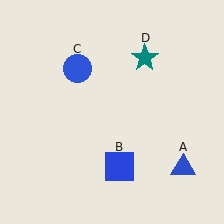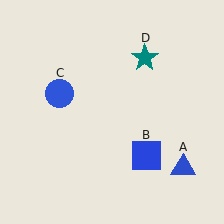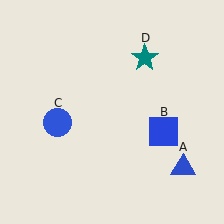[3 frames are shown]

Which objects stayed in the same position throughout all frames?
Blue triangle (object A) and teal star (object D) remained stationary.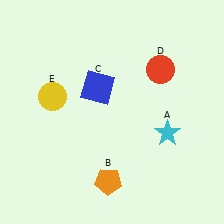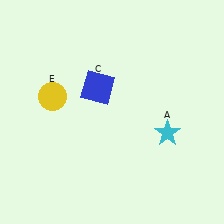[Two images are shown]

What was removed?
The red circle (D), the orange pentagon (B) were removed in Image 2.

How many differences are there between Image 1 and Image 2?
There are 2 differences between the two images.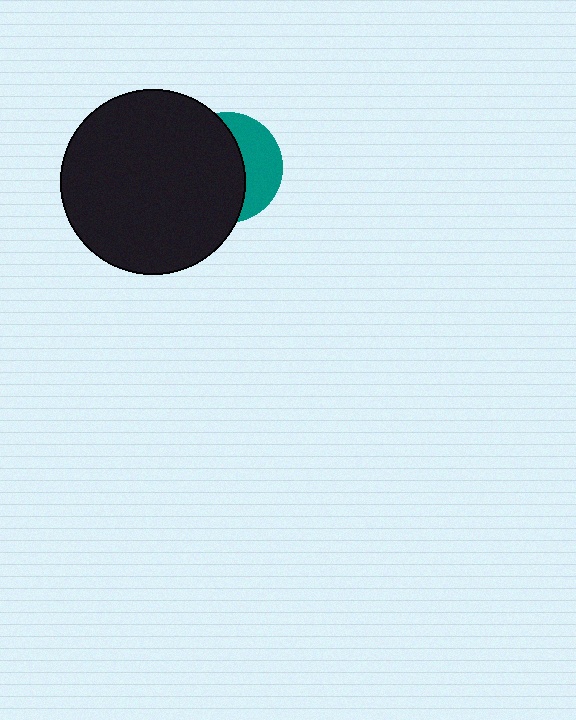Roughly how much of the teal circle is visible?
A small part of it is visible (roughly 37%).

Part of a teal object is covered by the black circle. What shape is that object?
It is a circle.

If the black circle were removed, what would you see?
You would see the complete teal circle.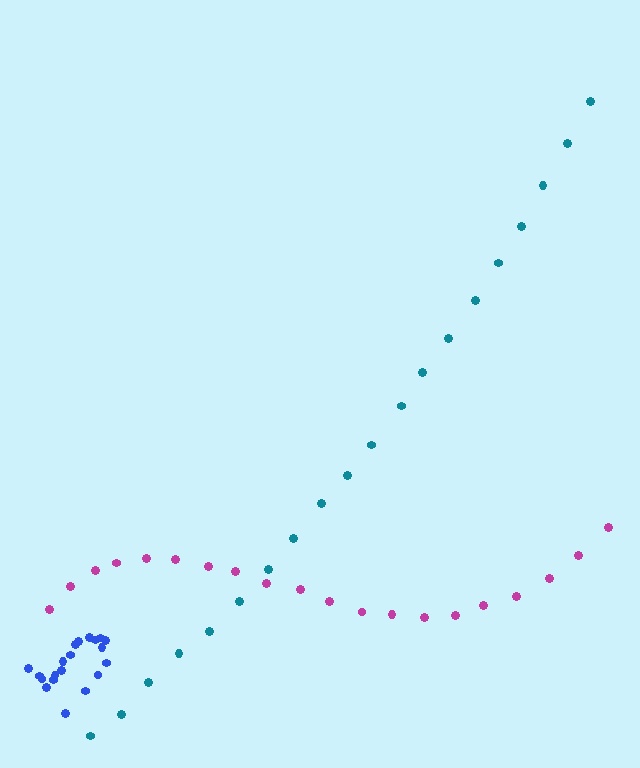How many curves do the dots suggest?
There are 3 distinct paths.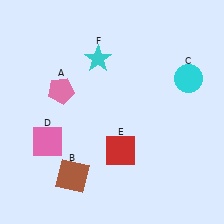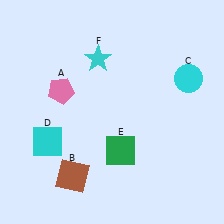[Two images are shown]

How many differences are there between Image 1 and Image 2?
There are 2 differences between the two images.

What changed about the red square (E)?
In Image 1, E is red. In Image 2, it changed to green.